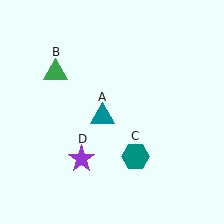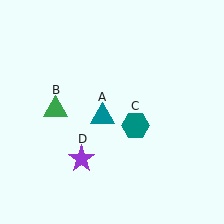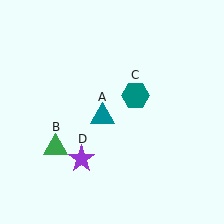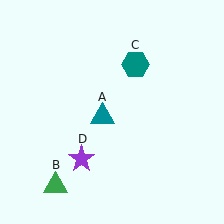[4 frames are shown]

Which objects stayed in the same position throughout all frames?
Teal triangle (object A) and purple star (object D) remained stationary.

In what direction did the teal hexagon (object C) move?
The teal hexagon (object C) moved up.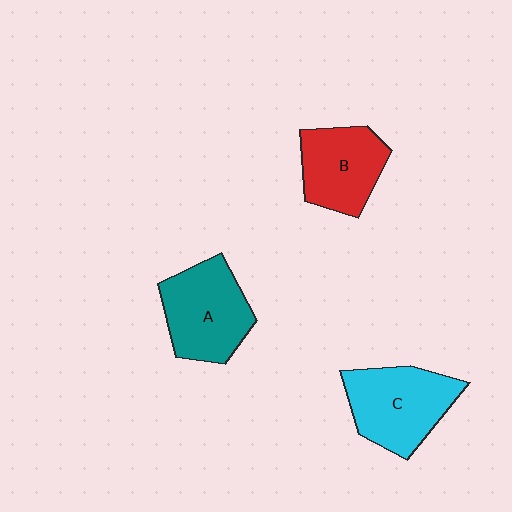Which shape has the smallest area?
Shape B (red).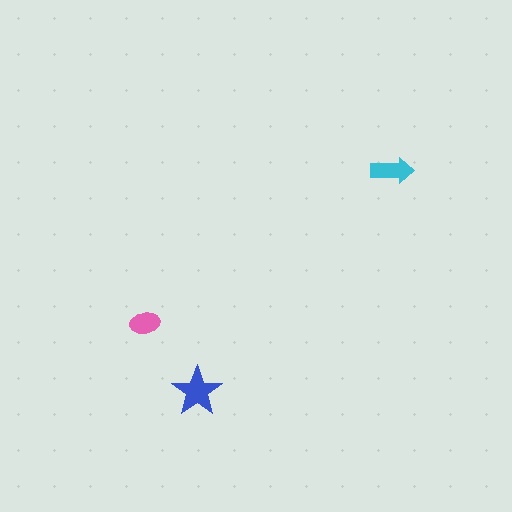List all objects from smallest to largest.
The pink ellipse, the cyan arrow, the blue star.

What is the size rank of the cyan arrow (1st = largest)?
2nd.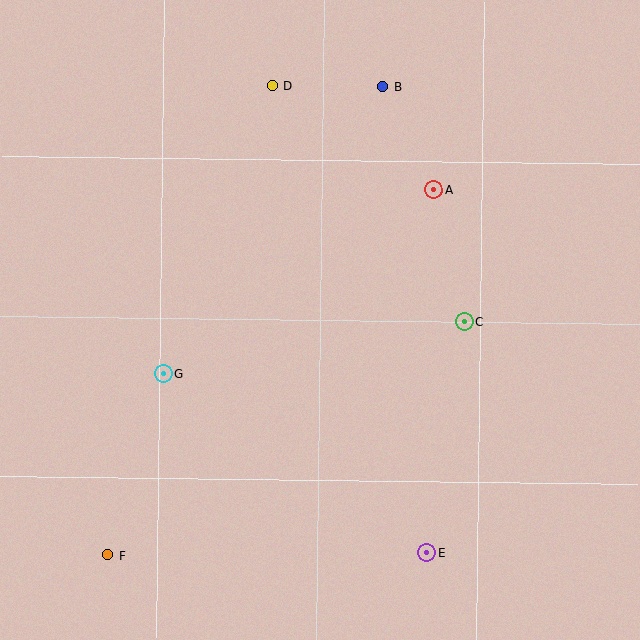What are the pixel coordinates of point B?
Point B is at (382, 86).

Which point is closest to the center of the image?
Point C at (464, 322) is closest to the center.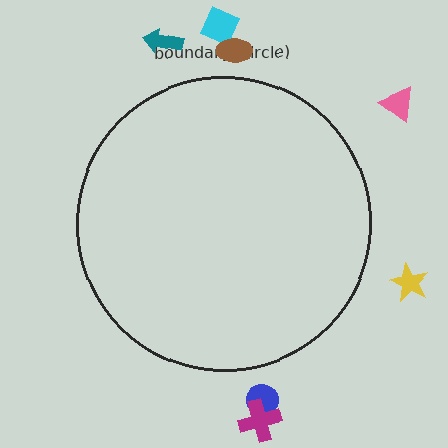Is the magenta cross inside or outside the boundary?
Outside.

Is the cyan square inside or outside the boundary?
Outside.